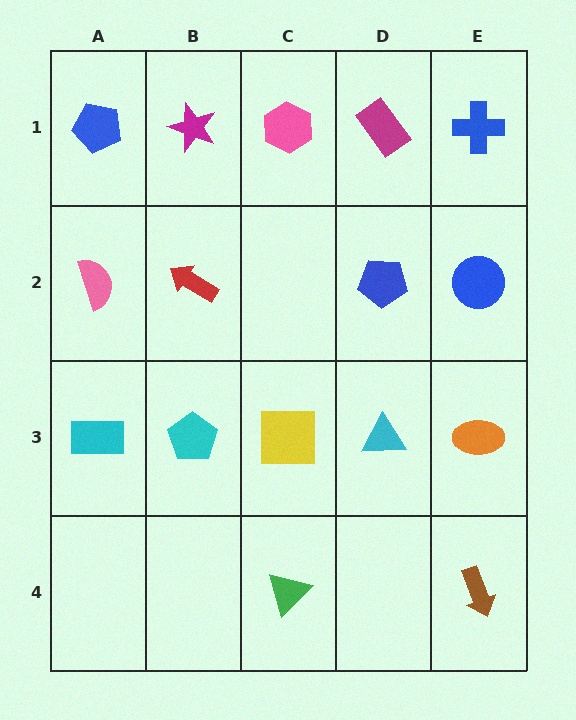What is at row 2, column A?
A pink semicircle.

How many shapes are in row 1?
5 shapes.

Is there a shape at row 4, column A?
No, that cell is empty.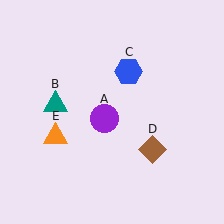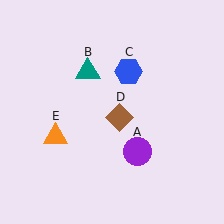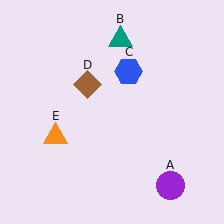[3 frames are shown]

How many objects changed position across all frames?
3 objects changed position: purple circle (object A), teal triangle (object B), brown diamond (object D).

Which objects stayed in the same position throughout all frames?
Blue hexagon (object C) and orange triangle (object E) remained stationary.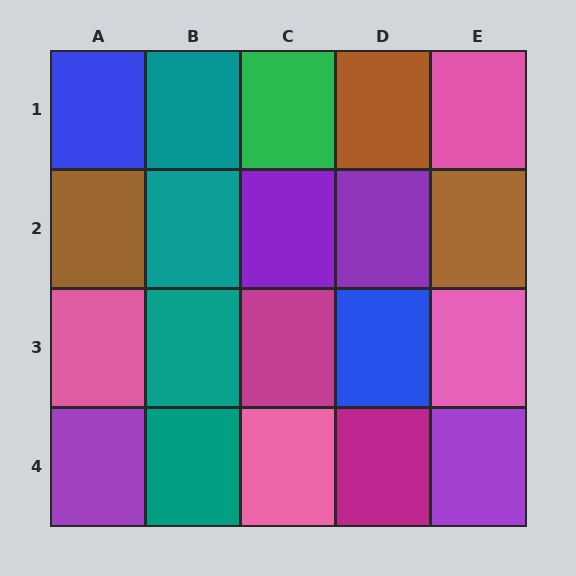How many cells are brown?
3 cells are brown.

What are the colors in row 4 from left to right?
Purple, teal, pink, magenta, purple.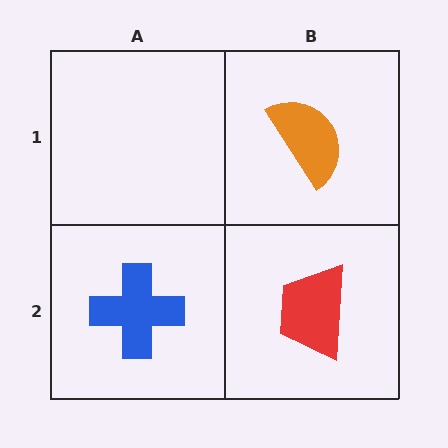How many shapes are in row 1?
1 shape.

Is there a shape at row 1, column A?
No, that cell is empty.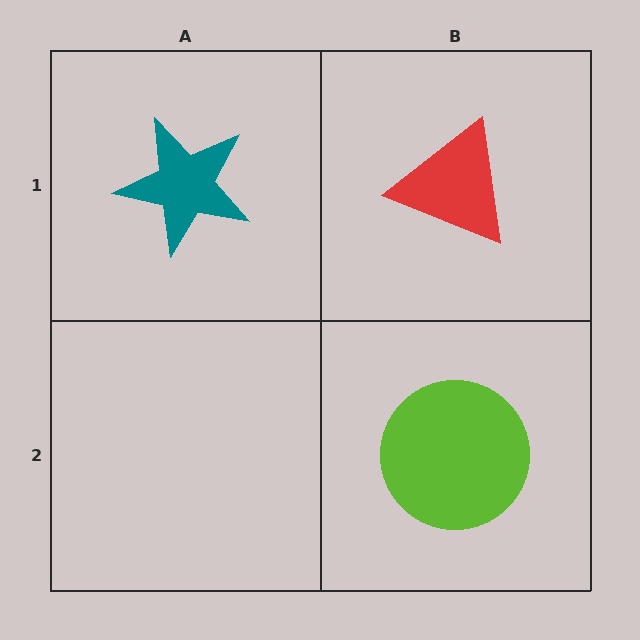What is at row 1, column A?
A teal star.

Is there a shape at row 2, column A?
No, that cell is empty.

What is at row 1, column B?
A red triangle.